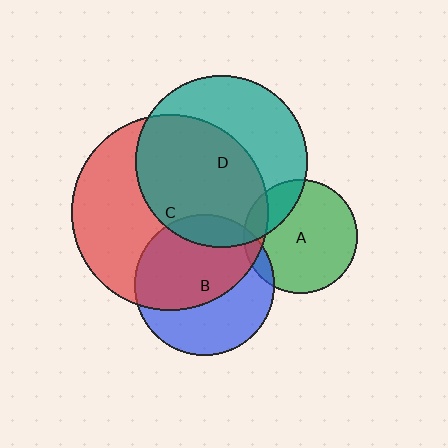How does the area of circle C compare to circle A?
Approximately 3.0 times.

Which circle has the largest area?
Circle C (red).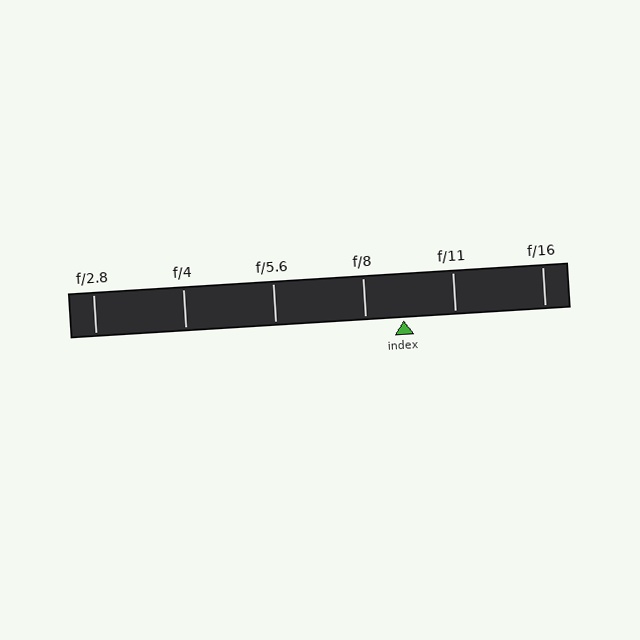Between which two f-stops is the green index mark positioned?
The index mark is between f/8 and f/11.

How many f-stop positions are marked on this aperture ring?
There are 6 f-stop positions marked.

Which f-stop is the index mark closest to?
The index mark is closest to f/8.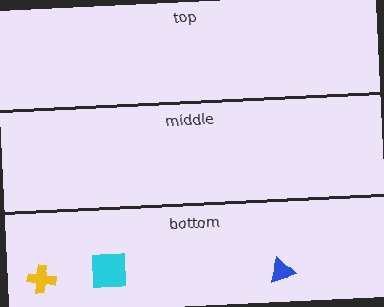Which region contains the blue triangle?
The bottom region.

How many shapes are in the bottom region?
3.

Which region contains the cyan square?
The bottom region.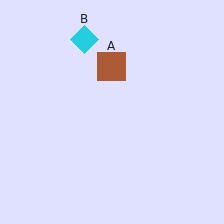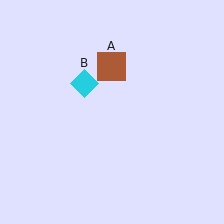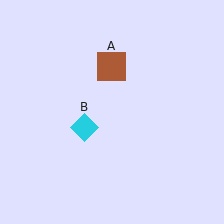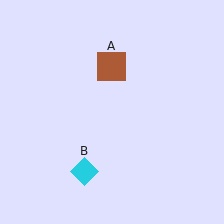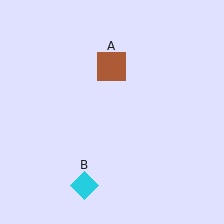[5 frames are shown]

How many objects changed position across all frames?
1 object changed position: cyan diamond (object B).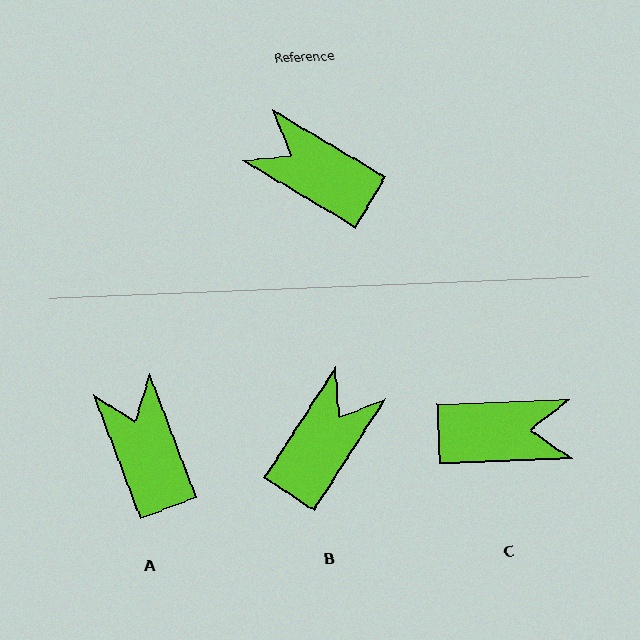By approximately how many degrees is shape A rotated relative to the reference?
Approximately 39 degrees clockwise.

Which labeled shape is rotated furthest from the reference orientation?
C, about 147 degrees away.